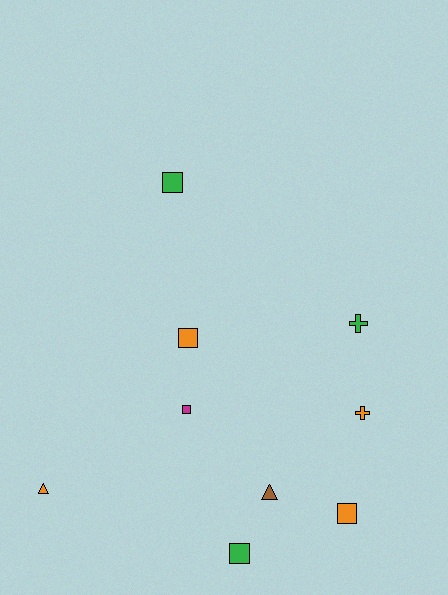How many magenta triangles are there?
There are no magenta triangles.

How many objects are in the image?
There are 9 objects.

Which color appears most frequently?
Orange, with 4 objects.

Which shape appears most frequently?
Square, with 5 objects.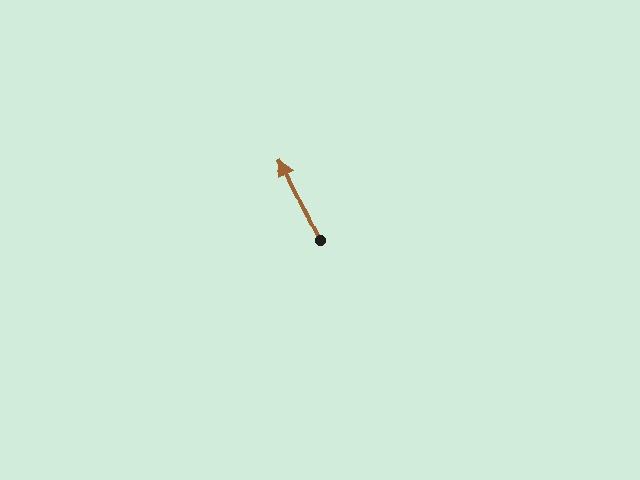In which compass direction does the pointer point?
Northwest.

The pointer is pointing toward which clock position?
Roughly 11 o'clock.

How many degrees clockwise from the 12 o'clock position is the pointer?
Approximately 335 degrees.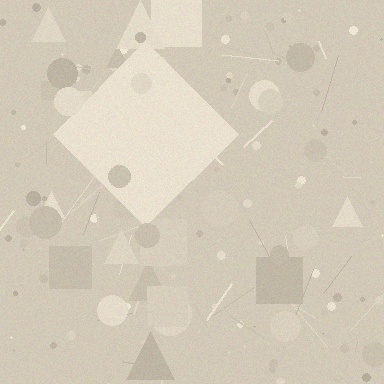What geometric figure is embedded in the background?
A diamond is embedded in the background.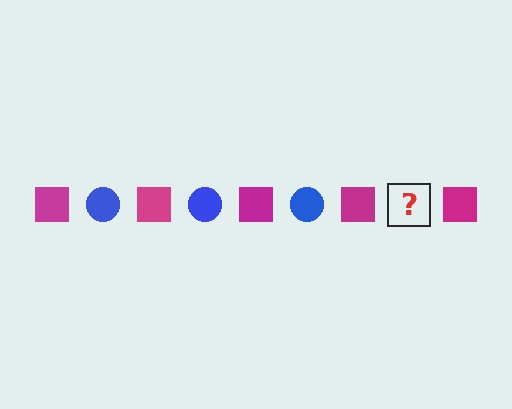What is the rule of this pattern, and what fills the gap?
The rule is that the pattern alternates between magenta square and blue circle. The gap should be filled with a blue circle.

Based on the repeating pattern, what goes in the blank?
The blank should be a blue circle.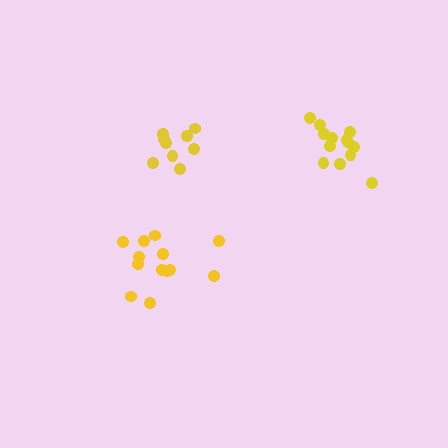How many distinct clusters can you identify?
There are 3 distinct clusters.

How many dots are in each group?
Group 1: 13 dots, Group 2: 13 dots, Group 3: 9 dots (35 total).